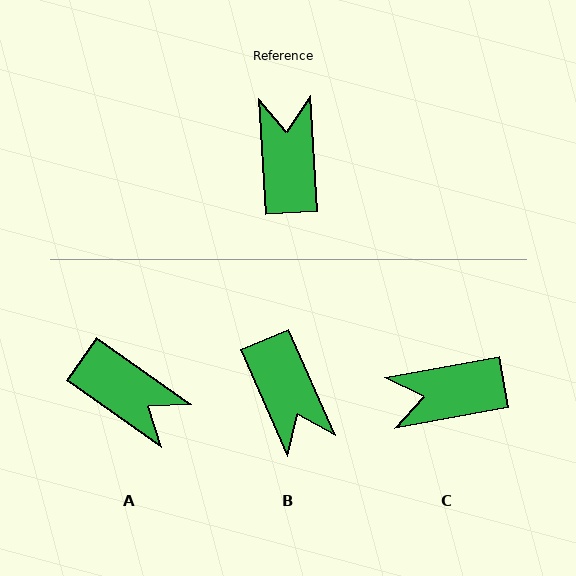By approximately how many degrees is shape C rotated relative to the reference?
Approximately 97 degrees counter-clockwise.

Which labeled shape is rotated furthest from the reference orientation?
B, about 160 degrees away.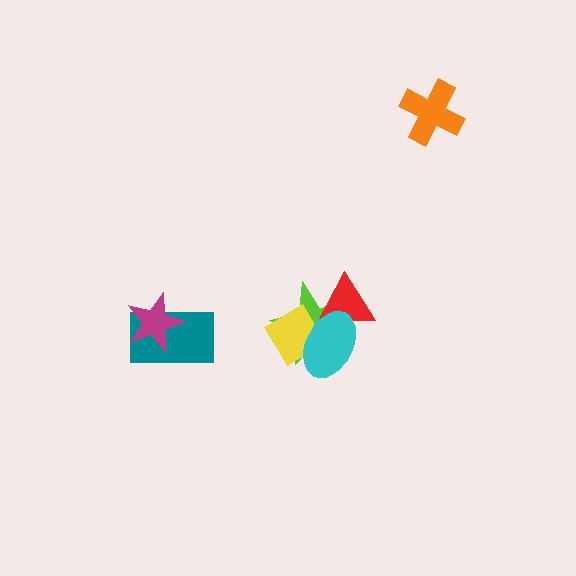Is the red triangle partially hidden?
Yes, it is partially covered by another shape.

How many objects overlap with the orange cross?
0 objects overlap with the orange cross.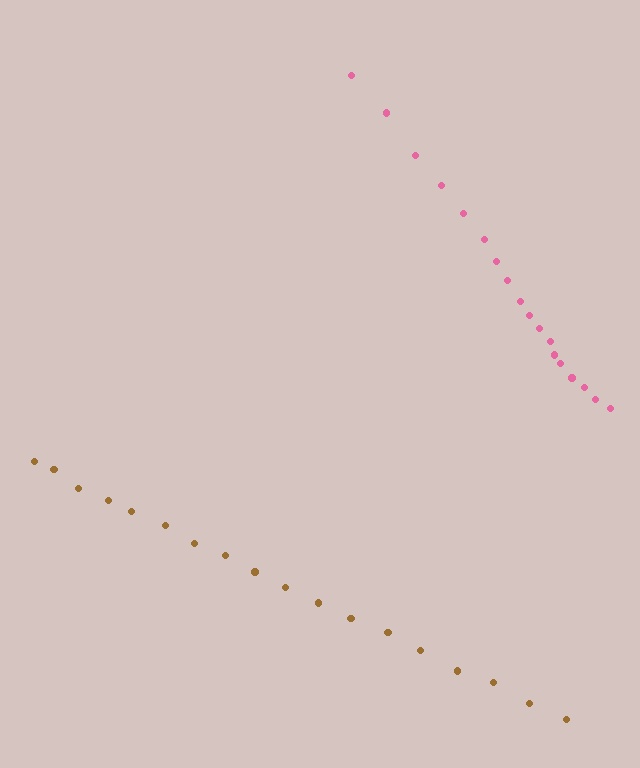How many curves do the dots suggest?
There are 2 distinct paths.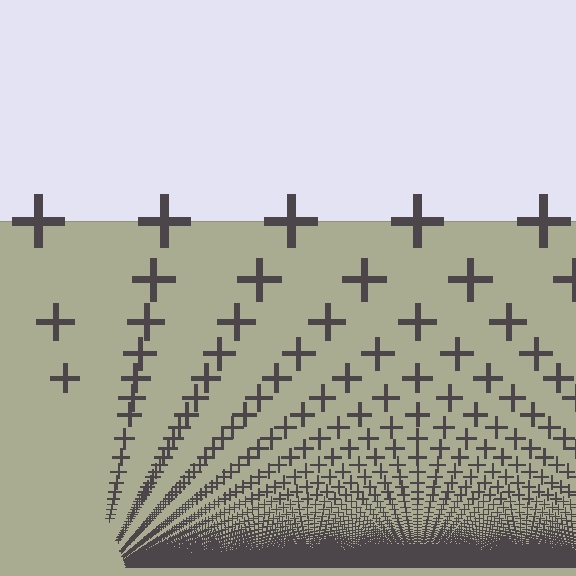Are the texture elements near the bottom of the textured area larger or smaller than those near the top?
Smaller. The gradient is inverted — elements near the bottom are smaller and denser.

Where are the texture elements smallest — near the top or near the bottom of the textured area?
Near the bottom.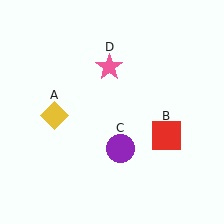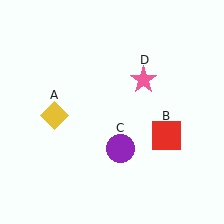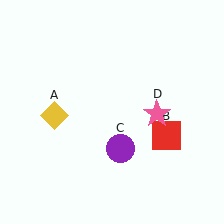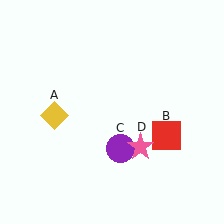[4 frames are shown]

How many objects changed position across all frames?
1 object changed position: pink star (object D).